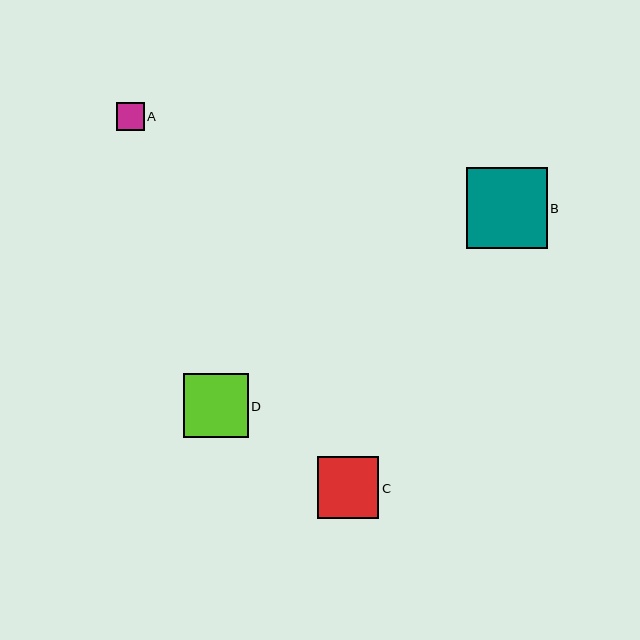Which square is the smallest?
Square A is the smallest with a size of approximately 28 pixels.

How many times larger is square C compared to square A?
Square C is approximately 2.2 times the size of square A.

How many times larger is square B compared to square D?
Square B is approximately 1.3 times the size of square D.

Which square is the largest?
Square B is the largest with a size of approximately 81 pixels.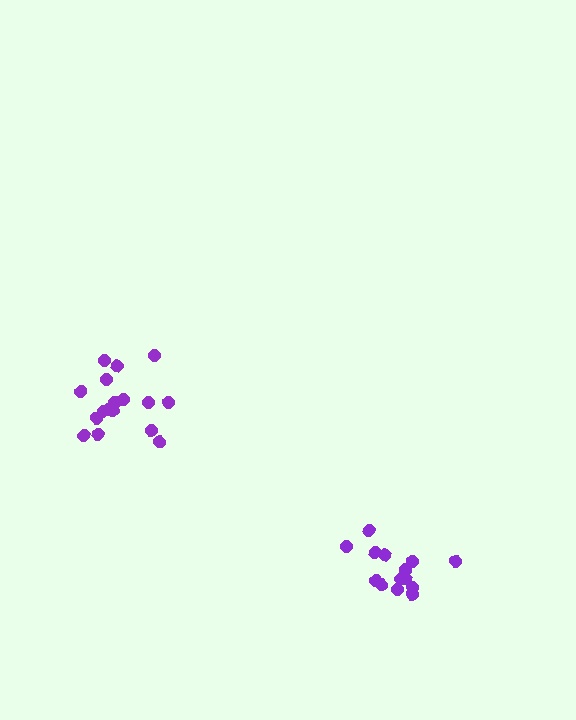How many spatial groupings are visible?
There are 2 spatial groupings.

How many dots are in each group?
Group 1: 17 dots, Group 2: 14 dots (31 total).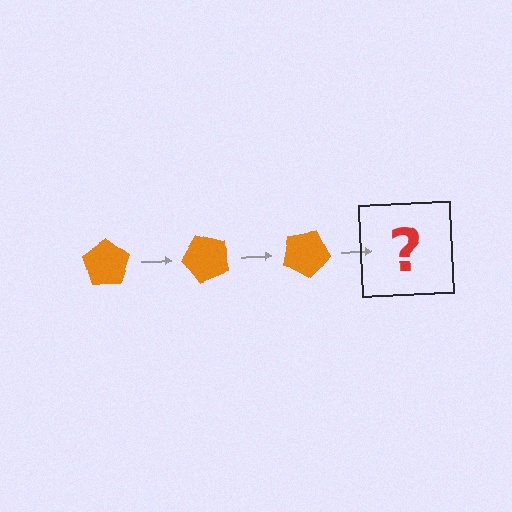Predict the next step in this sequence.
The next step is an orange pentagon rotated 150 degrees.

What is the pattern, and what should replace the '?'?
The pattern is that the pentagon rotates 50 degrees each step. The '?' should be an orange pentagon rotated 150 degrees.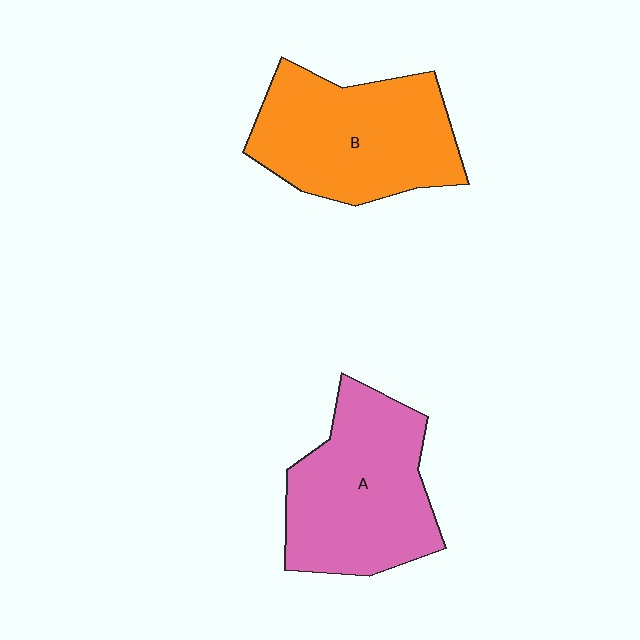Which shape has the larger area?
Shape B (orange).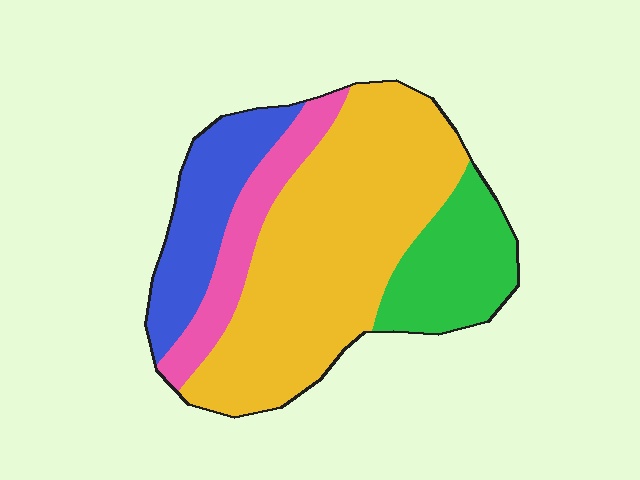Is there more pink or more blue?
Blue.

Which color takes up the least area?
Pink, at roughly 15%.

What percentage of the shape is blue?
Blue covers about 15% of the shape.